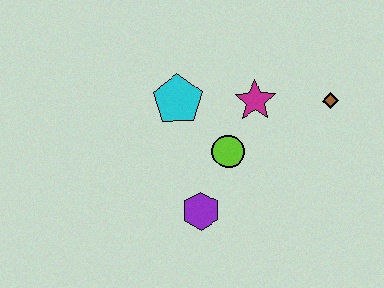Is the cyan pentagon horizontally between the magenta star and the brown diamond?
No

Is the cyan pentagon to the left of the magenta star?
Yes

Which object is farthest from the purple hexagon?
The brown diamond is farthest from the purple hexagon.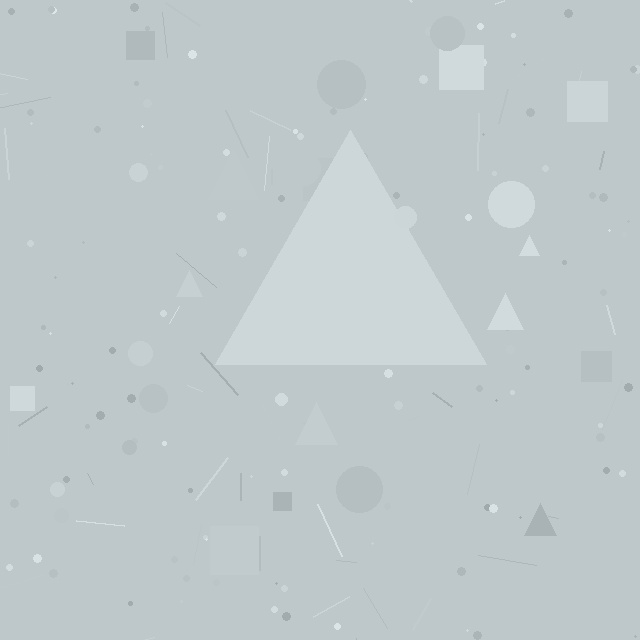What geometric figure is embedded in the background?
A triangle is embedded in the background.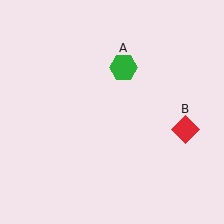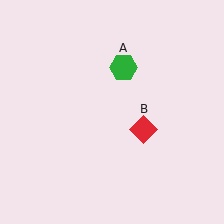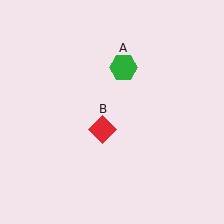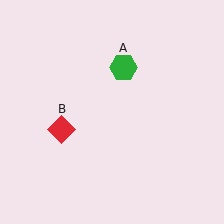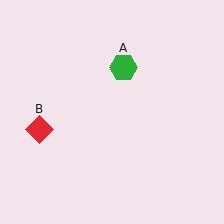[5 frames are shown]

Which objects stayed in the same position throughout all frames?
Green hexagon (object A) remained stationary.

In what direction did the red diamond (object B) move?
The red diamond (object B) moved left.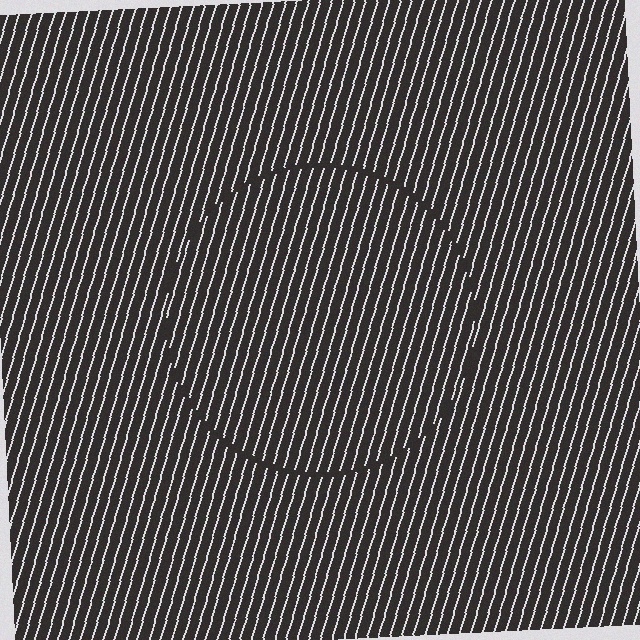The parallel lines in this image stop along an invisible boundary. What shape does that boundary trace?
An illusory circle. The interior of the shape contains the same grating, shifted by half a period — the contour is defined by the phase discontinuity where line-ends from the inner and outer gratings abut.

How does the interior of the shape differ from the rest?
The interior of the shape contains the same grating, shifted by half a period — the contour is defined by the phase discontinuity where line-ends from the inner and outer gratings abut.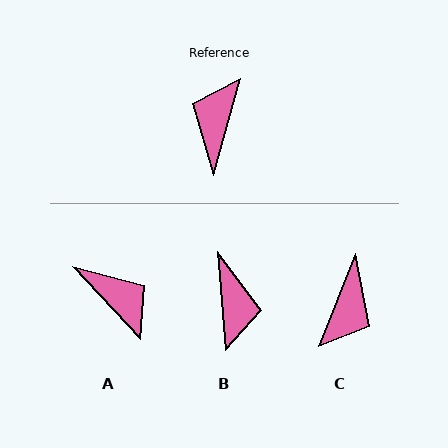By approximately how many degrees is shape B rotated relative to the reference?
Approximately 160 degrees clockwise.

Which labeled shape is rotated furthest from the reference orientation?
C, about 174 degrees away.